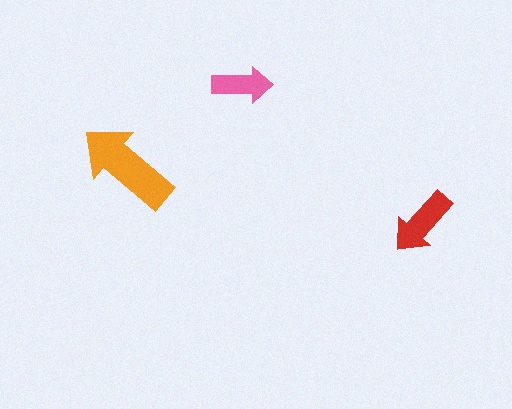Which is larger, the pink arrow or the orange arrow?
The orange one.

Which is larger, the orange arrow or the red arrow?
The orange one.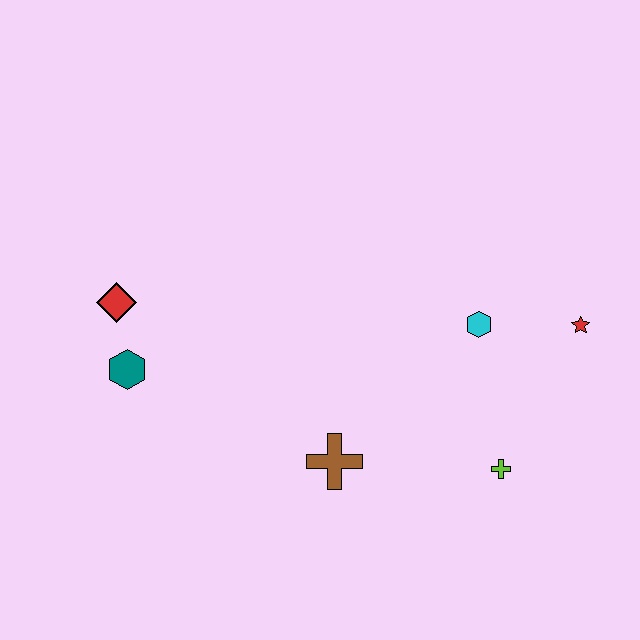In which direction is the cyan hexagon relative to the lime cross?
The cyan hexagon is above the lime cross.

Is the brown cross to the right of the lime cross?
No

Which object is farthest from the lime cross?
The red diamond is farthest from the lime cross.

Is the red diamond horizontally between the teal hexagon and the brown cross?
No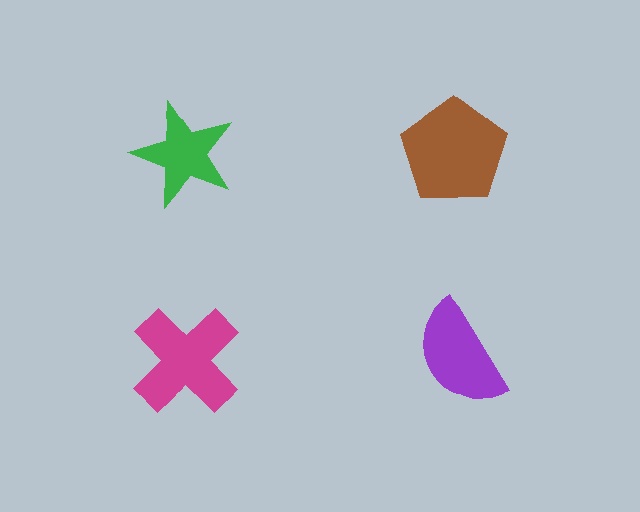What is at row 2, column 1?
A magenta cross.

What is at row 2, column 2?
A purple semicircle.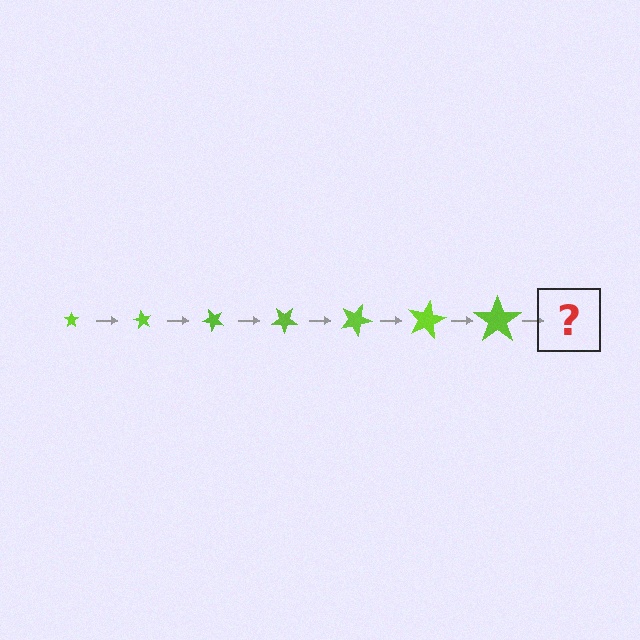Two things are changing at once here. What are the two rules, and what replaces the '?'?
The two rules are that the star grows larger each step and it rotates 60 degrees each step. The '?' should be a star, larger than the previous one and rotated 420 degrees from the start.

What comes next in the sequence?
The next element should be a star, larger than the previous one and rotated 420 degrees from the start.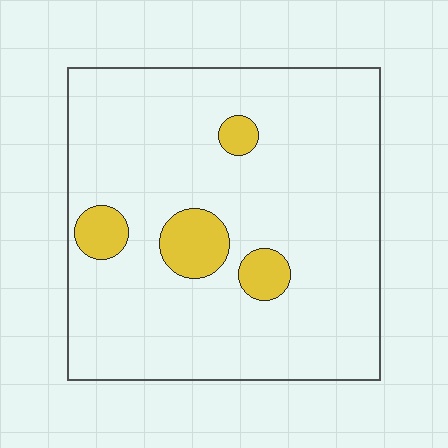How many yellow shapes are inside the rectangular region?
4.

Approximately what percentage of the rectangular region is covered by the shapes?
Approximately 10%.